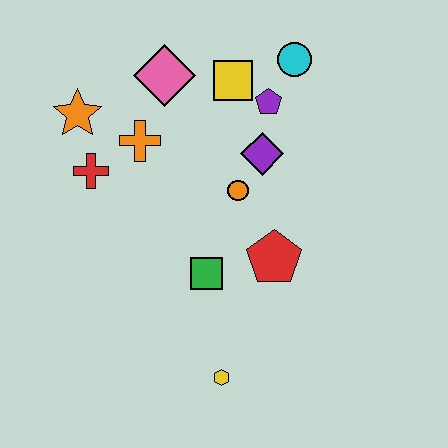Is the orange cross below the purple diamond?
No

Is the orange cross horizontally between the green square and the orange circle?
No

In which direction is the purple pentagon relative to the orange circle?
The purple pentagon is above the orange circle.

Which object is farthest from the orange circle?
The yellow hexagon is farthest from the orange circle.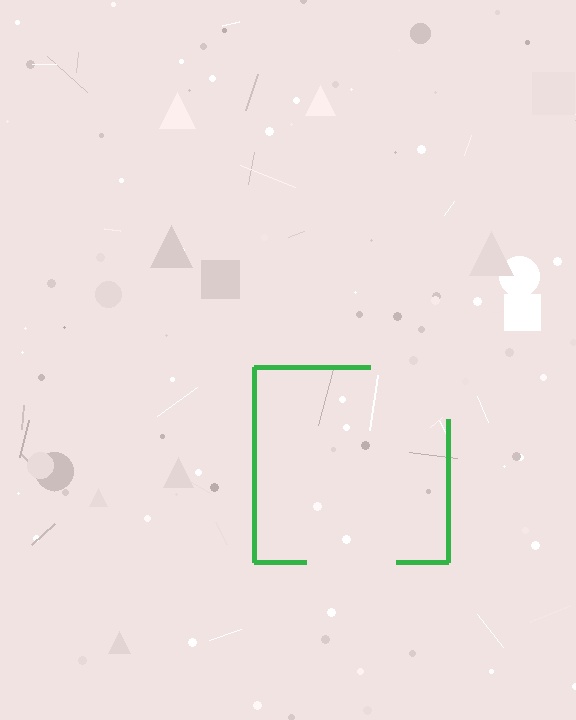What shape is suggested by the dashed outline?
The dashed outline suggests a square.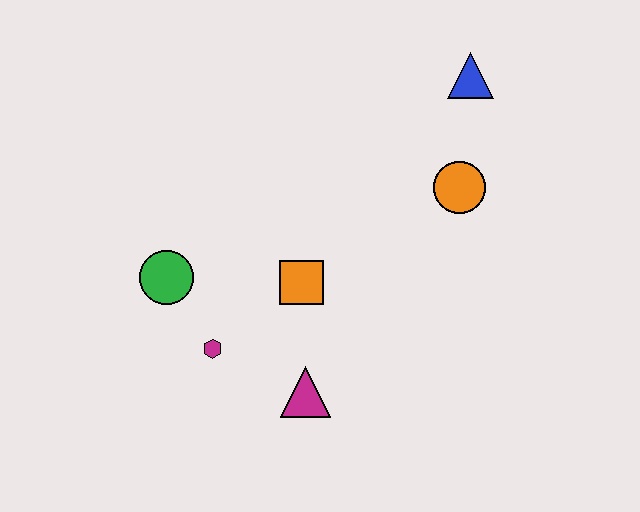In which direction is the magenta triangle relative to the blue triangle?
The magenta triangle is below the blue triangle.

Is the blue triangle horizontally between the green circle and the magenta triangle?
No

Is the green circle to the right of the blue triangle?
No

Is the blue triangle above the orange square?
Yes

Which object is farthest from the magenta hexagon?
The blue triangle is farthest from the magenta hexagon.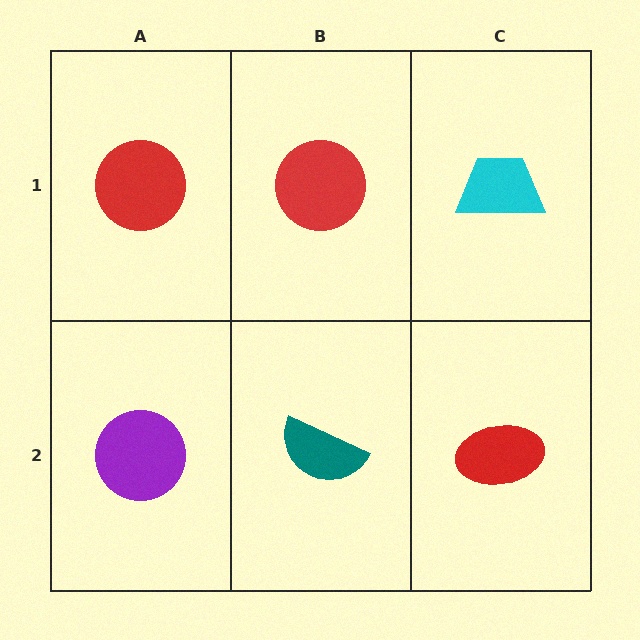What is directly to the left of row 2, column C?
A teal semicircle.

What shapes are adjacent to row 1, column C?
A red ellipse (row 2, column C), a red circle (row 1, column B).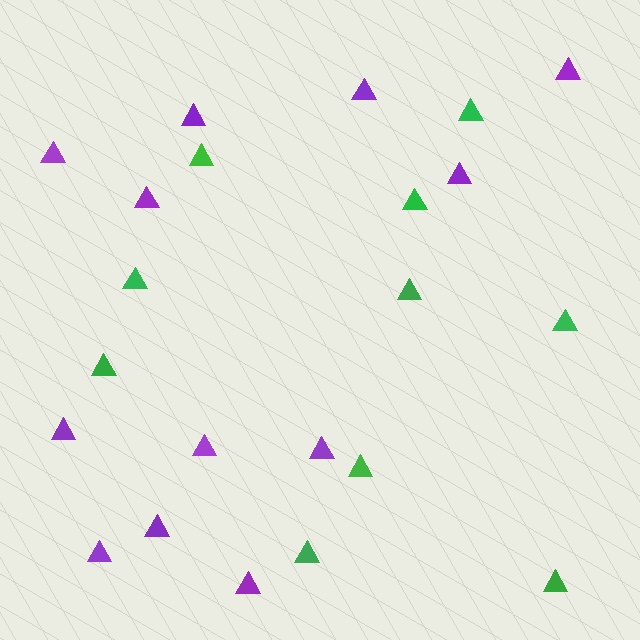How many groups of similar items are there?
There are 2 groups: one group of green triangles (10) and one group of purple triangles (12).